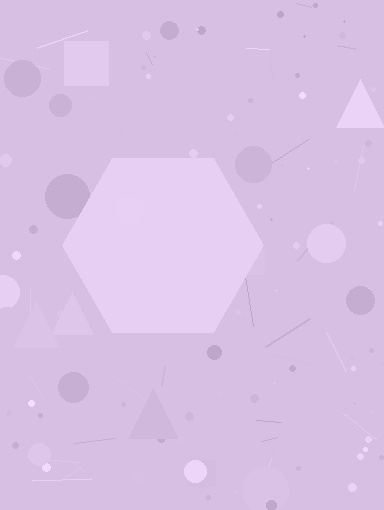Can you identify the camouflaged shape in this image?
The camouflaged shape is a hexagon.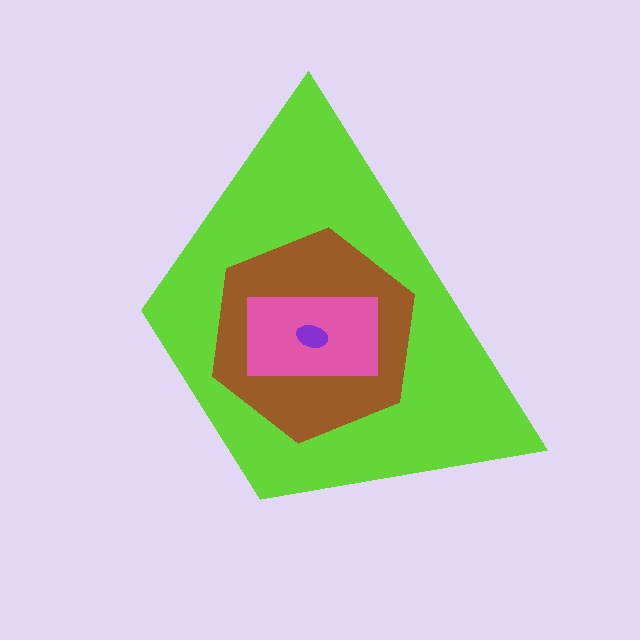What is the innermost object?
The purple ellipse.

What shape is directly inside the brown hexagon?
The pink rectangle.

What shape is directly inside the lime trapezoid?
The brown hexagon.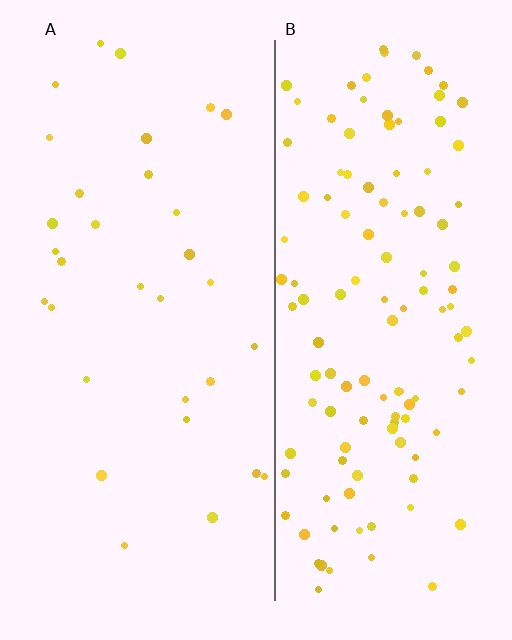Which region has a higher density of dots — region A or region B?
B (the right).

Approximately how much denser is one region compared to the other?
Approximately 3.8× — region B over region A.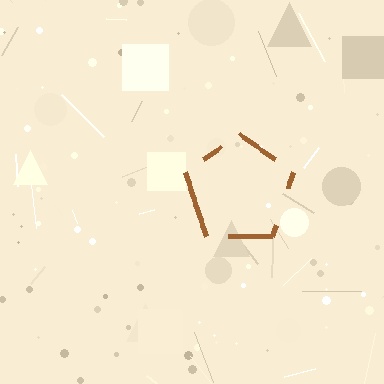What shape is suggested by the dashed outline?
The dashed outline suggests a pentagon.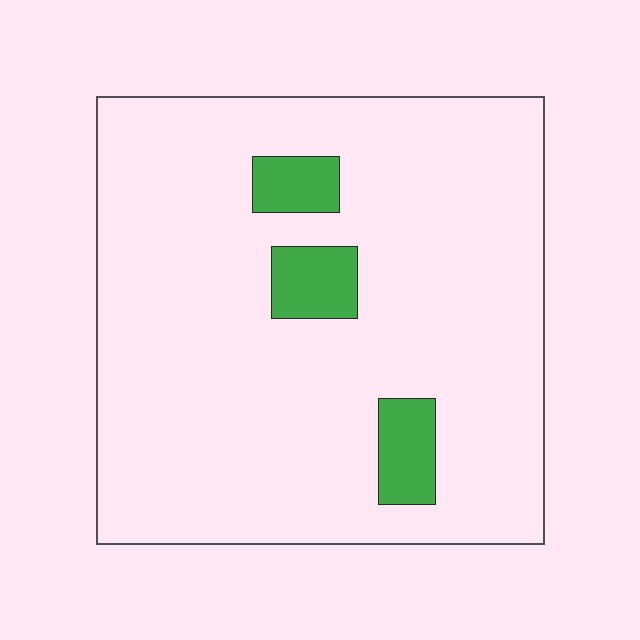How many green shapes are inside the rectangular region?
3.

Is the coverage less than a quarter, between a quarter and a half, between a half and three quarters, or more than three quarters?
Less than a quarter.